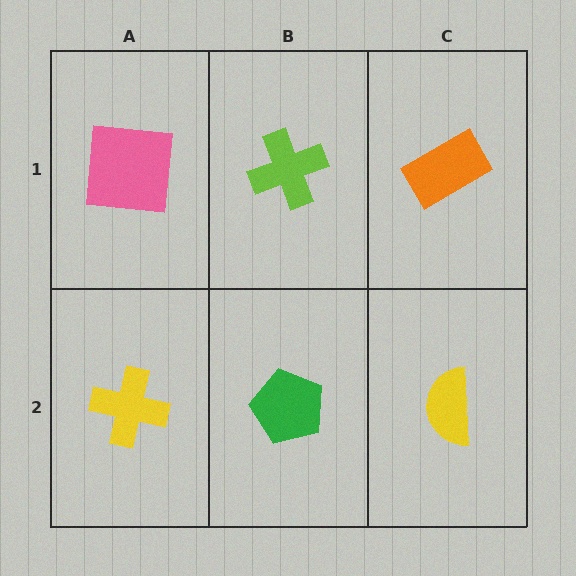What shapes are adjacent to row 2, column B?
A lime cross (row 1, column B), a yellow cross (row 2, column A), a yellow semicircle (row 2, column C).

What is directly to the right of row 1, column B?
An orange rectangle.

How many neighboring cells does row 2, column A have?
2.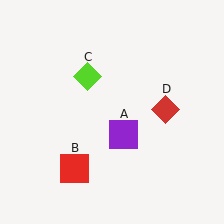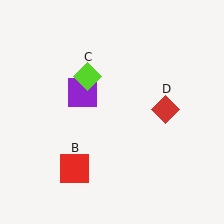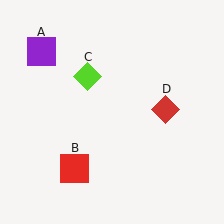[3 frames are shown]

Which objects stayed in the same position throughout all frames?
Red square (object B) and lime diamond (object C) and red diamond (object D) remained stationary.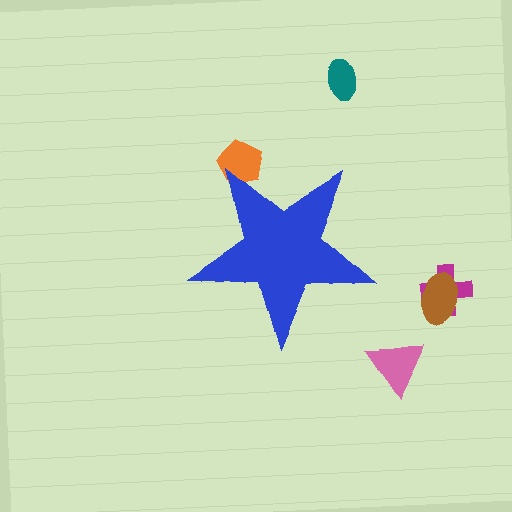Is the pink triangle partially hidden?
No, the pink triangle is fully visible.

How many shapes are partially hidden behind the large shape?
1 shape is partially hidden.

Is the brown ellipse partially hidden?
No, the brown ellipse is fully visible.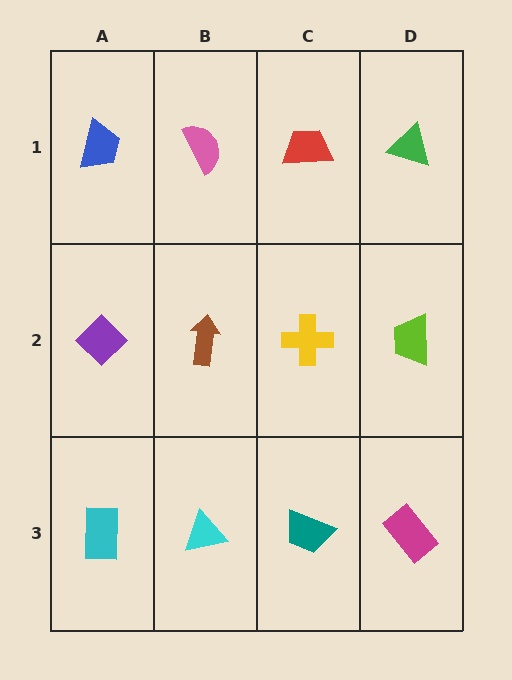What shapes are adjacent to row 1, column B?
A brown arrow (row 2, column B), a blue trapezoid (row 1, column A), a red trapezoid (row 1, column C).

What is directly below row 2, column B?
A cyan triangle.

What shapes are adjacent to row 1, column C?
A yellow cross (row 2, column C), a pink semicircle (row 1, column B), a green triangle (row 1, column D).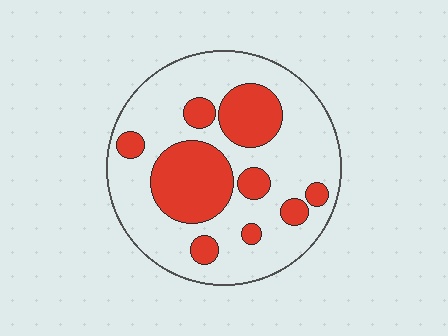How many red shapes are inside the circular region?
9.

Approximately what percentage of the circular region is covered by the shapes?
Approximately 30%.